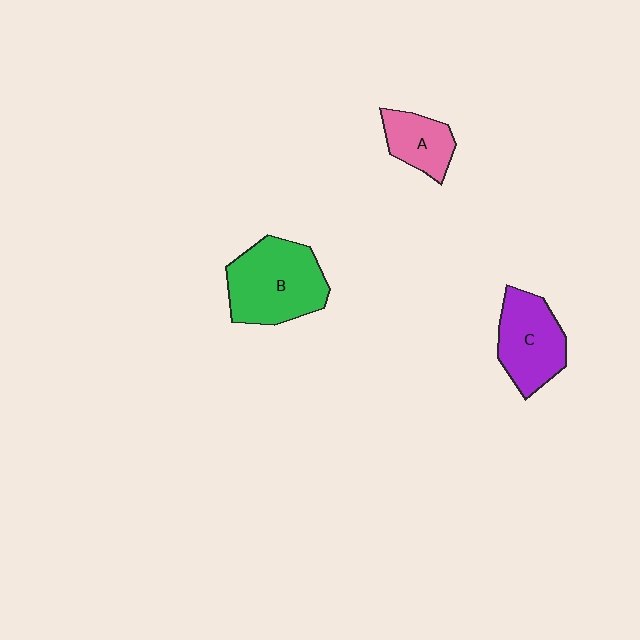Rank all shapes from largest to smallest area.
From largest to smallest: B (green), C (purple), A (pink).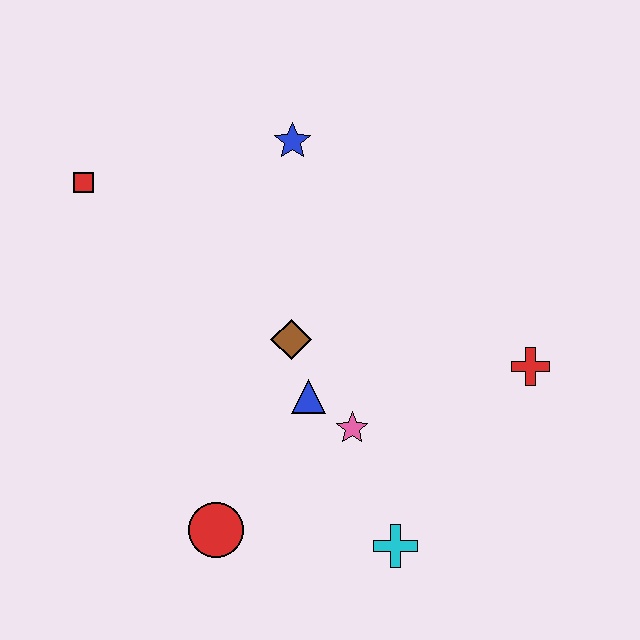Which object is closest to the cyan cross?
The pink star is closest to the cyan cross.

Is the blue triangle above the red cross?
No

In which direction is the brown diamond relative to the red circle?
The brown diamond is above the red circle.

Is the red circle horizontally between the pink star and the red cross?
No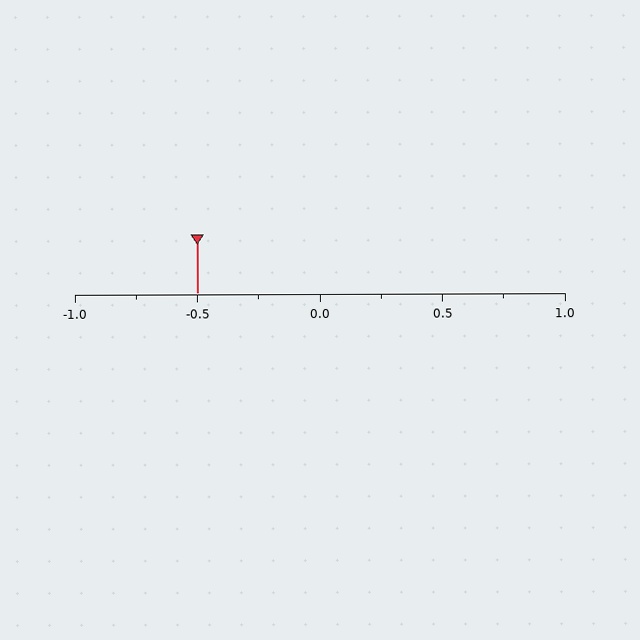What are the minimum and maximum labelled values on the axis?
The axis runs from -1.0 to 1.0.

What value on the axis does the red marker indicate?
The marker indicates approximately -0.5.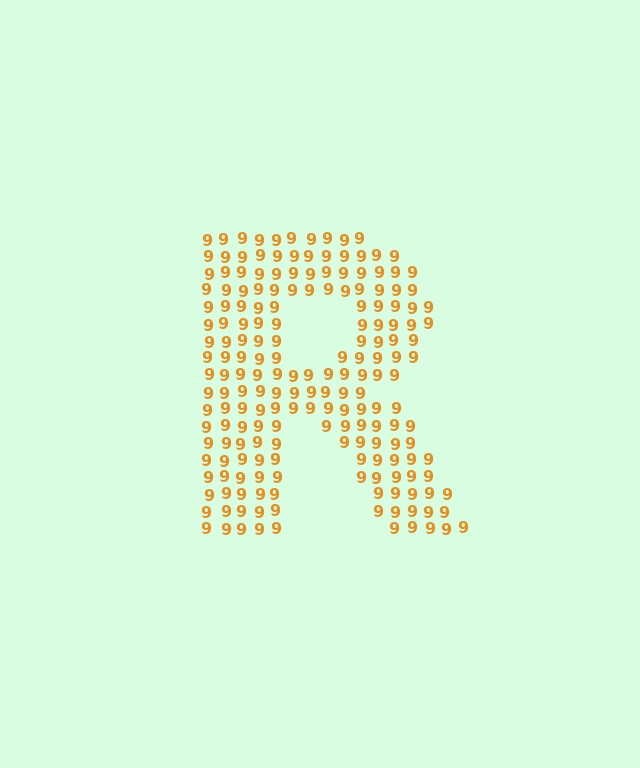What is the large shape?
The large shape is the letter R.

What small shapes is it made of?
It is made of small digit 9's.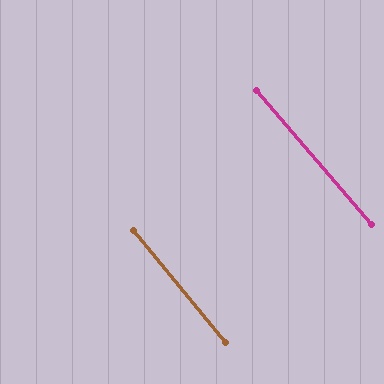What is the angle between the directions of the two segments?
Approximately 2 degrees.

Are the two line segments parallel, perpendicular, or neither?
Parallel — their directions differ by only 1.5°.